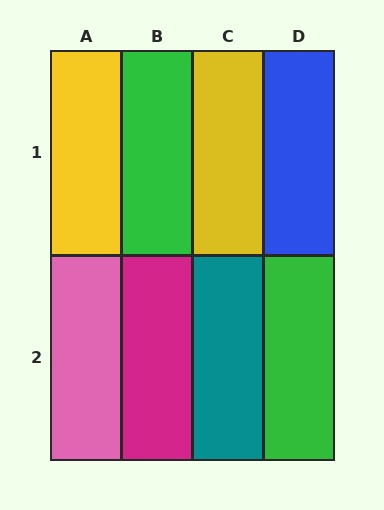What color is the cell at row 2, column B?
Magenta.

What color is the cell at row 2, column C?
Teal.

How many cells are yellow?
2 cells are yellow.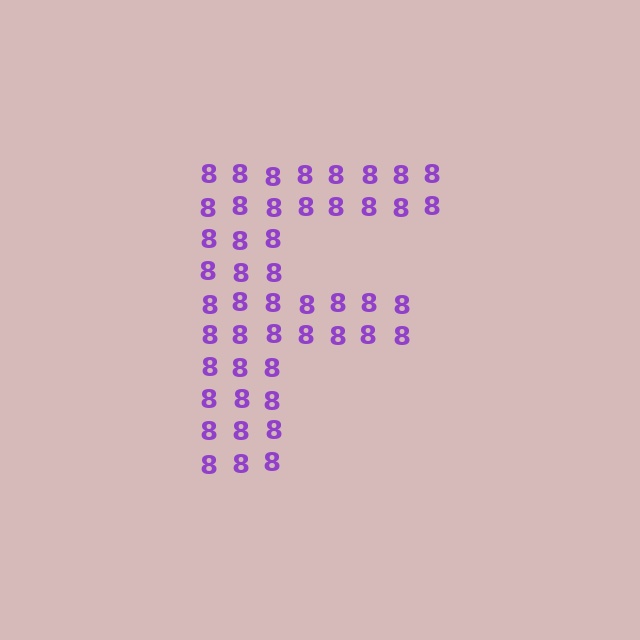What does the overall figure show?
The overall figure shows the letter F.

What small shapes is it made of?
It is made of small digit 8's.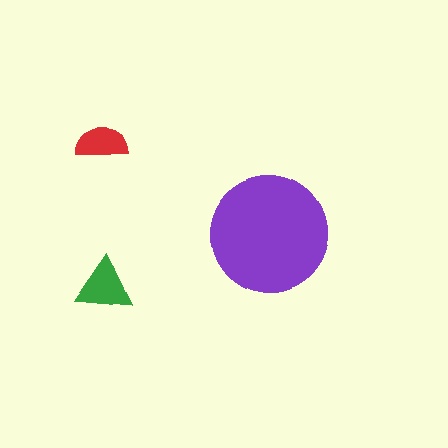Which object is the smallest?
The red semicircle.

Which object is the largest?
The purple circle.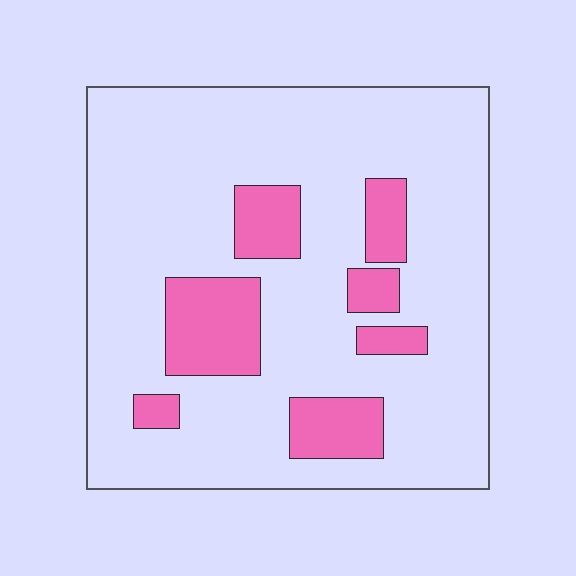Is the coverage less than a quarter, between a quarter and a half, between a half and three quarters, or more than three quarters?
Less than a quarter.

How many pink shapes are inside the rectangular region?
7.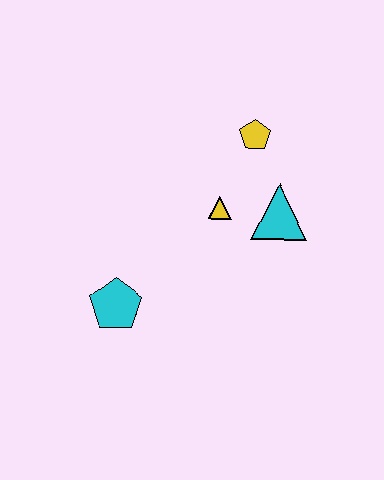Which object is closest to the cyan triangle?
The yellow triangle is closest to the cyan triangle.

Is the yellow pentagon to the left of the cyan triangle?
Yes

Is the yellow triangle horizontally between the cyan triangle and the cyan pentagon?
Yes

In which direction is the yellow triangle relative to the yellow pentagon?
The yellow triangle is below the yellow pentagon.